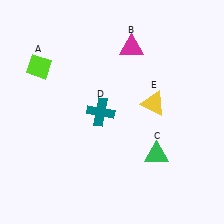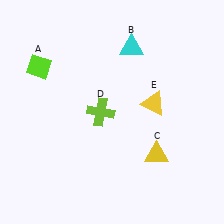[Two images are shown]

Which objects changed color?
B changed from magenta to cyan. C changed from green to yellow. D changed from teal to lime.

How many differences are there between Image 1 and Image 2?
There are 3 differences between the two images.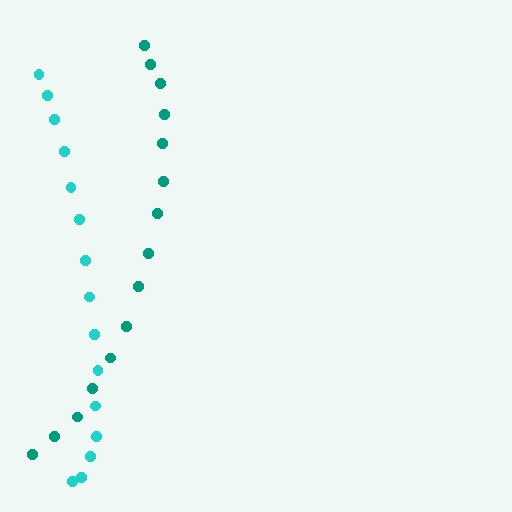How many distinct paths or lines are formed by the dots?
There are 2 distinct paths.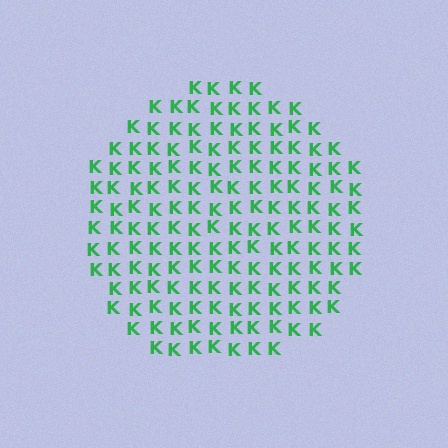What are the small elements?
The small elements are letter K's.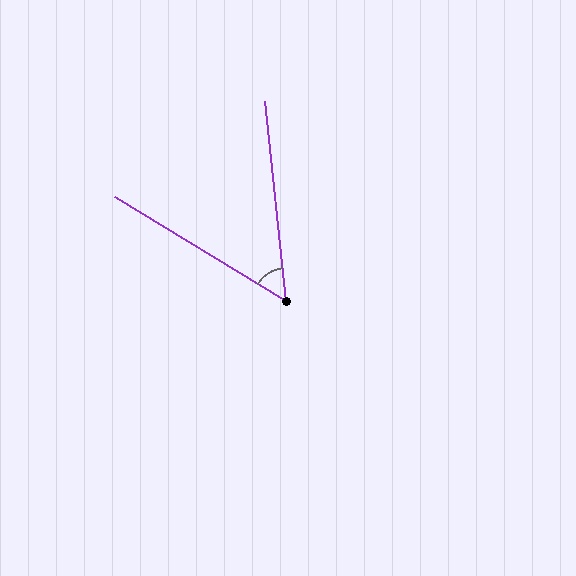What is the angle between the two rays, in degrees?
Approximately 53 degrees.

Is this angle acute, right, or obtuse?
It is acute.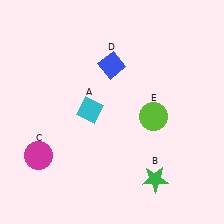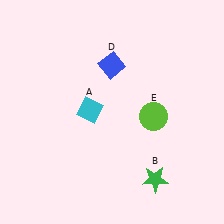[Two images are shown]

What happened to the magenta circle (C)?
The magenta circle (C) was removed in Image 2. It was in the bottom-left area of Image 1.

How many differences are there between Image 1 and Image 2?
There is 1 difference between the two images.